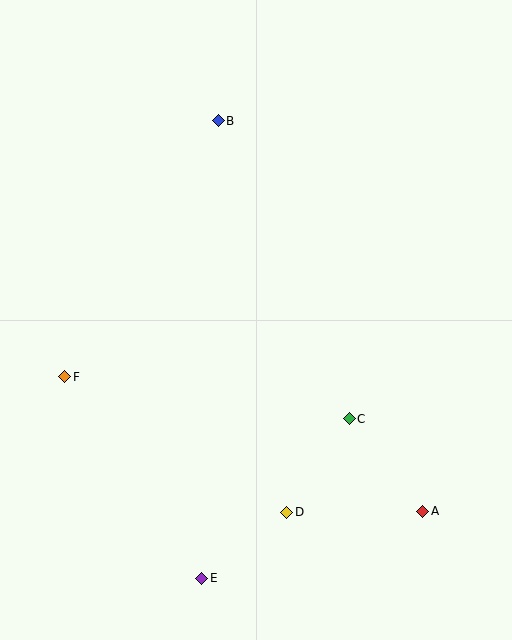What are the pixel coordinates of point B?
Point B is at (218, 121).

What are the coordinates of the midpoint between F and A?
The midpoint between F and A is at (244, 444).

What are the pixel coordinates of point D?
Point D is at (287, 512).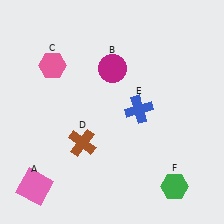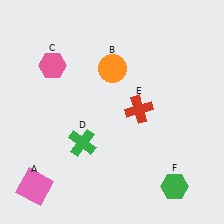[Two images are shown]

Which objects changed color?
B changed from magenta to orange. D changed from brown to green. E changed from blue to red.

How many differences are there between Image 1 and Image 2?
There are 3 differences between the two images.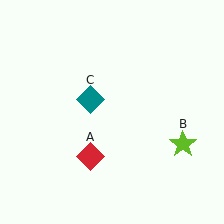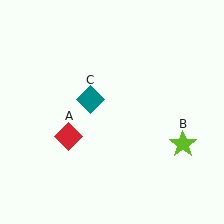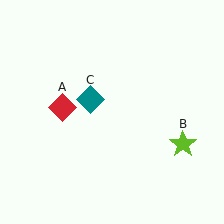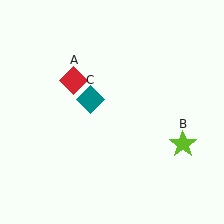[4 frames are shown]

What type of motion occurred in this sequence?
The red diamond (object A) rotated clockwise around the center of the scene.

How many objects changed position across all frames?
1 object changed position: red diamond (object A).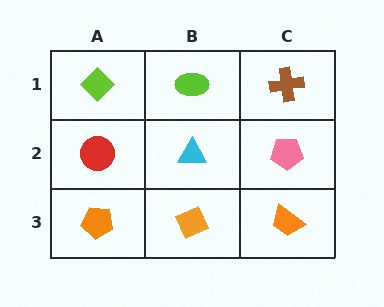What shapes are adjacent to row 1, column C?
A pink pentagon (row 2, column C), a lime ellipse (row 1, column B).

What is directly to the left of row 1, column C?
A lime ellipse.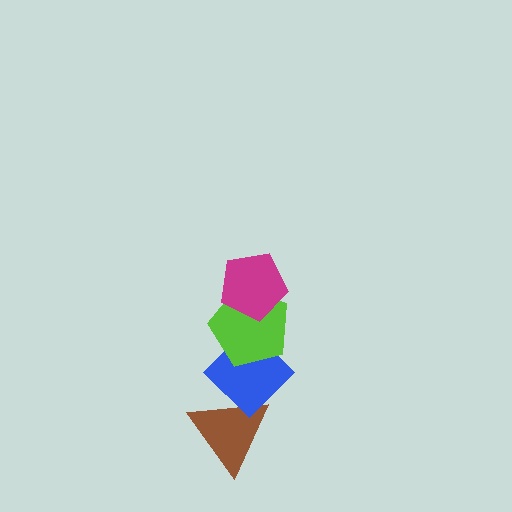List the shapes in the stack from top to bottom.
From top to bottom: the magenta pentagon, the lime pentagon, the blue diamond, the brown triangle.